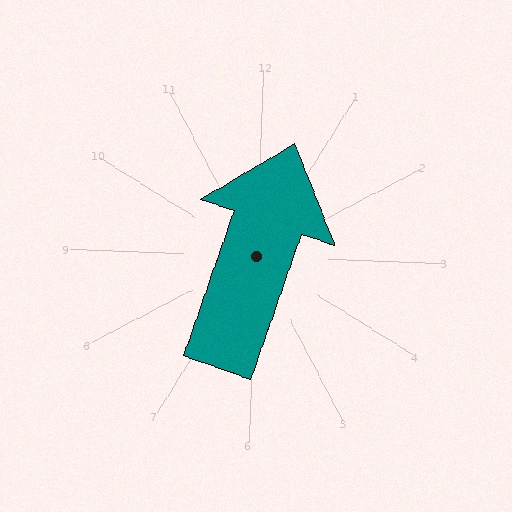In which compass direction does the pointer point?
North.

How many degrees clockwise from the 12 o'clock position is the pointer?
Approximately 17 degrees.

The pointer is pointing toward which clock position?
Roughly 1 o'clock.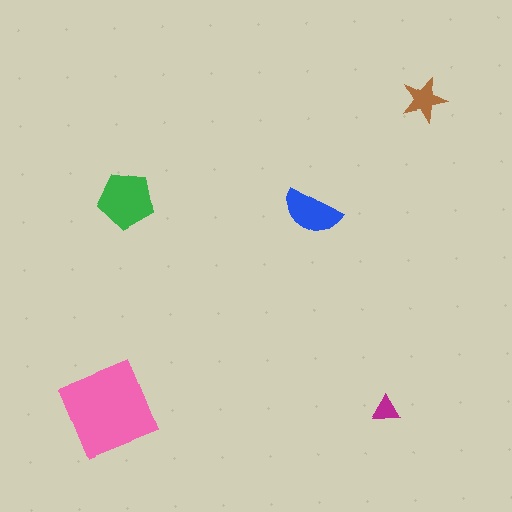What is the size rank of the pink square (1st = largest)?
1st.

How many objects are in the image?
There are 5 objects in the image.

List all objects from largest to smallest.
The pink square, the green pentagon, the blue semicircle, the brown star, the magenta triangle.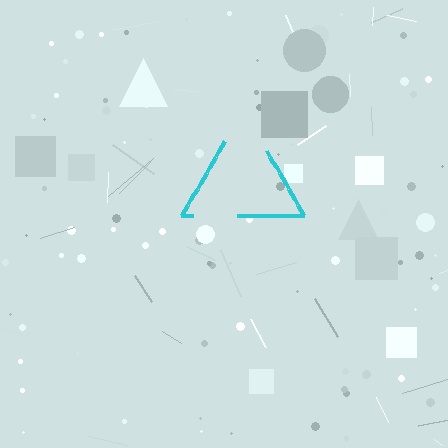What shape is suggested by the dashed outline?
The dashed outline suggests a triangle.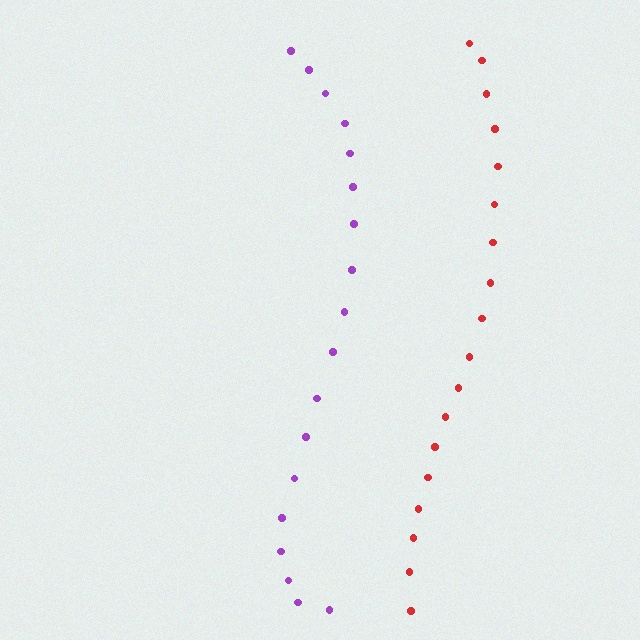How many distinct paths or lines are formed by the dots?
There are 2 distinct paths.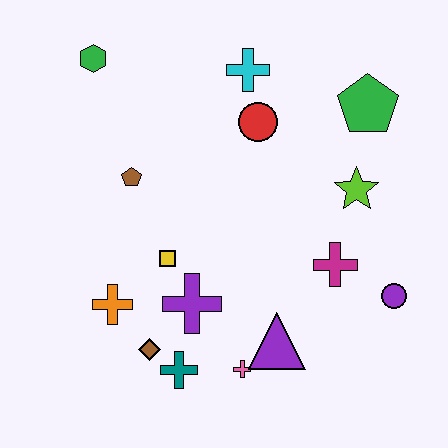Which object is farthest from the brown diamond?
The green pentagon is farthest from the brown diamond.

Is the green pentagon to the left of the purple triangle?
No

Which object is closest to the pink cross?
The purple triangle is closest to the pink cross.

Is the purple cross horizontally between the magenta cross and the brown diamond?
Yes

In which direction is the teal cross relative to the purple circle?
The teal cross is to the left of the purple circle.